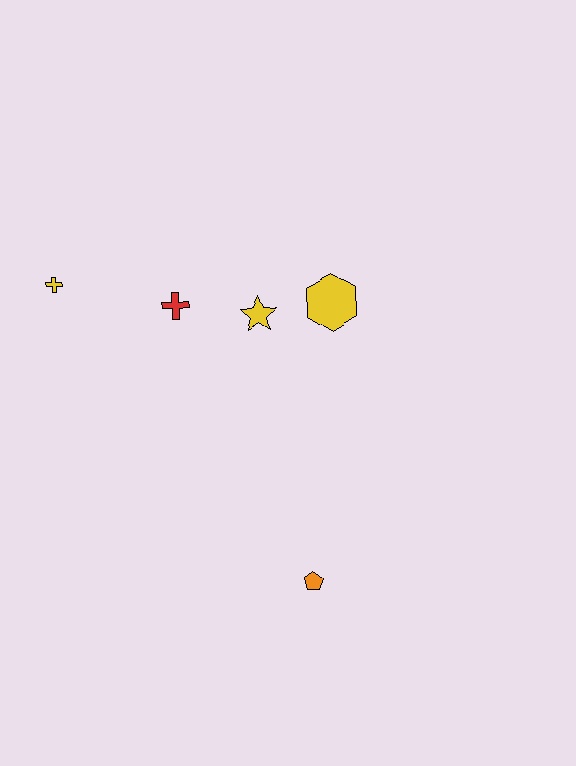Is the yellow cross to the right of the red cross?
No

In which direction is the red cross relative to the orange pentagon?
The red cross is above the orange pentagon.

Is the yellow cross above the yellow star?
Yes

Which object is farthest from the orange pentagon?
The yellow cross is farthest from the orange pentagon.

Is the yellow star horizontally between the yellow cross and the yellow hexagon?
Yes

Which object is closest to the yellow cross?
The red cross is closest to the yellow cross.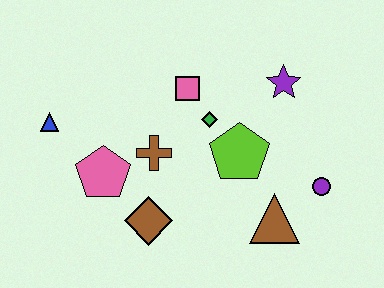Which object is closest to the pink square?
The green diamond is closest to the pink square.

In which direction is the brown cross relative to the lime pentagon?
The brown cross is to the left of the lime pentagon.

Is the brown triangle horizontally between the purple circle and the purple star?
No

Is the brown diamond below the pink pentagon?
Yes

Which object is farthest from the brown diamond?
The purple star is farthest from the brown diamond.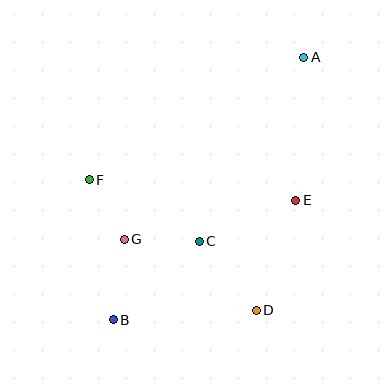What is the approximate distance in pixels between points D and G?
The distance between D and G is approximately 150 pixels.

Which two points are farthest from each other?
Points A and B are farthest from each other.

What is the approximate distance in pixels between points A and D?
The distance between A and D is approximately 257 pixels.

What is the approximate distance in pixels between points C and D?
The distance between C and D is approximately 89 pixels.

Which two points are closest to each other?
Points F and G are closest to each other.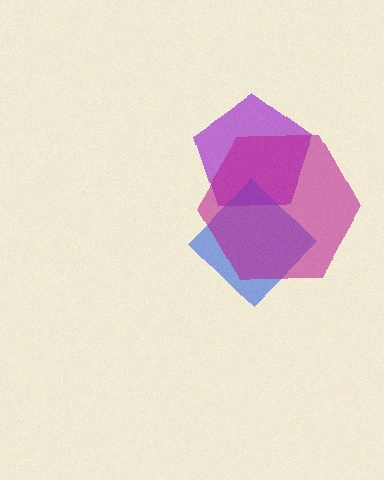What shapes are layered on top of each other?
The layered shapes are: a purple pentagon, a blue diamond, a magenta hexagon.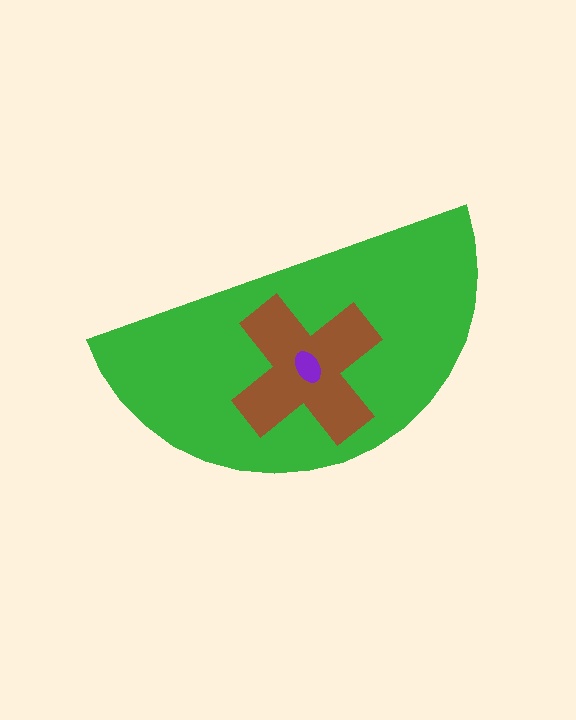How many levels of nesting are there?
3.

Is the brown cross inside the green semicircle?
Yes.